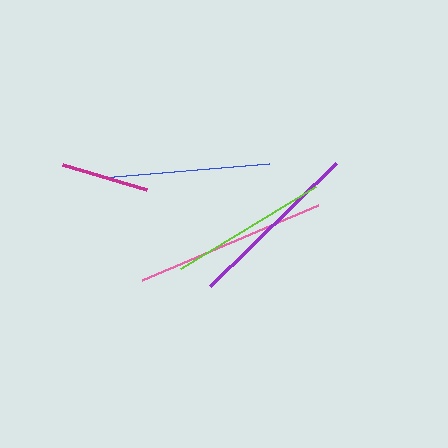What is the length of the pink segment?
The pink segment is approximately 191 pixels long.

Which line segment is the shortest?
The magenta line is the shortest at approximately 87 pixels.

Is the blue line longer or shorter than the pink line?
The pink line is longer than the blue line.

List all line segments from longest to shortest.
From longest to shortest: pink, purple, blue, lime, magenta.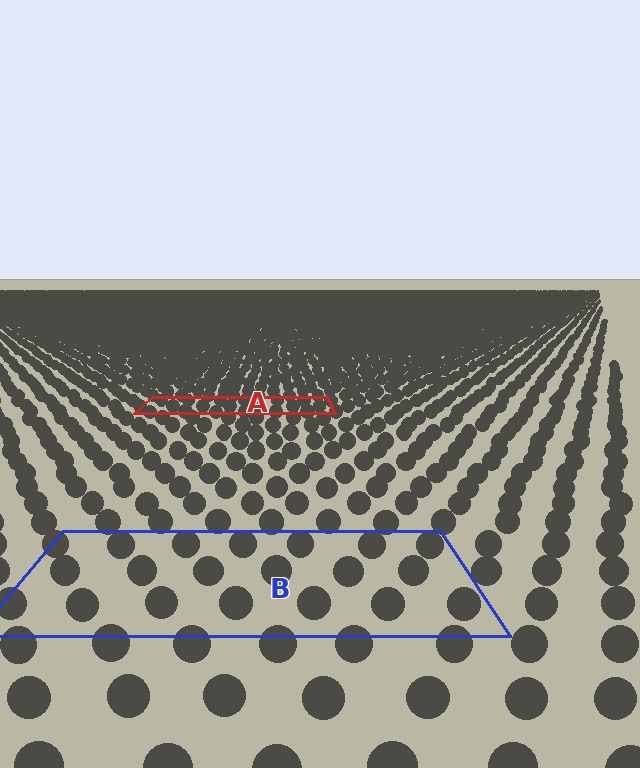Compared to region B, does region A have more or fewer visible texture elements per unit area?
Region A has more texture elements per unit area — they are packed more densely because it is farther away.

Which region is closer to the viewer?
Region B is closer. The texture elements there are larger and more spread out.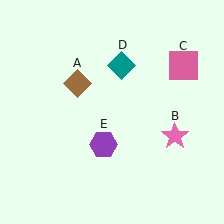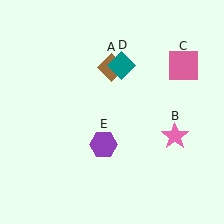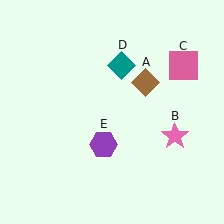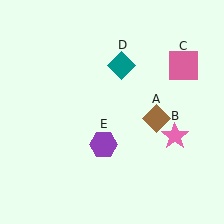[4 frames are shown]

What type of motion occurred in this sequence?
The brown diamond (object A) rotated clockwise around the center of the scene.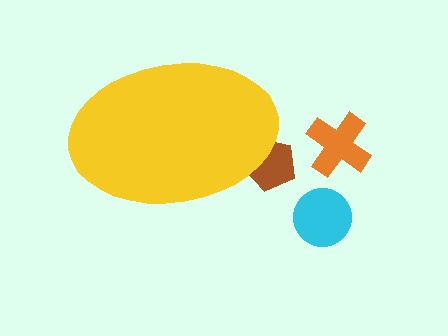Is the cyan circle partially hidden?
No, the cyan circle is fully visible.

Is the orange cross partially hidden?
No, the orange cross is fully visible.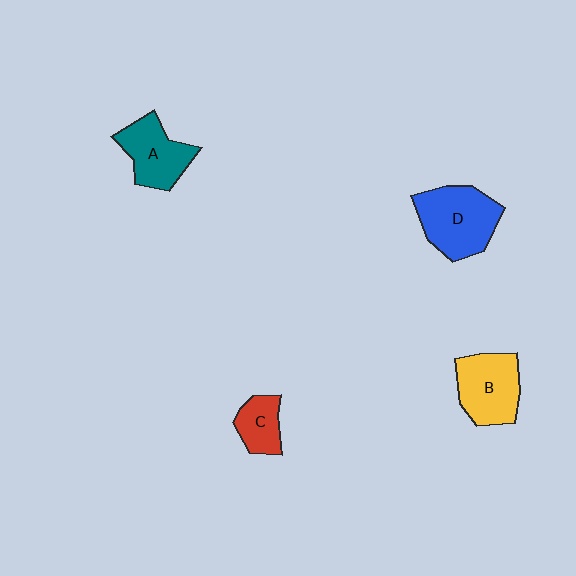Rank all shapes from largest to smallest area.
From largest to smallest: D (blue), B (yellow), A (teal), C (red).